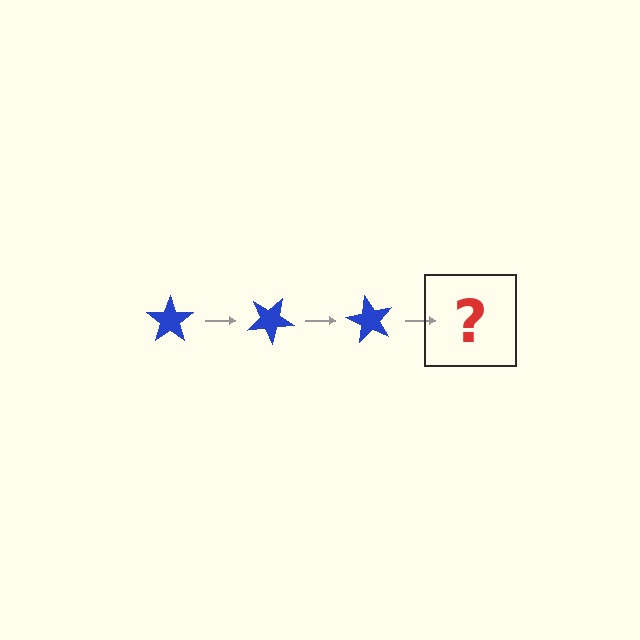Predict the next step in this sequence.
The next step is a blue star rotated 90 degrees.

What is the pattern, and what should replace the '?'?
The pattern is that the star rotates 30 degrees each step. The '?' should be a blue star rotated 90 degrees.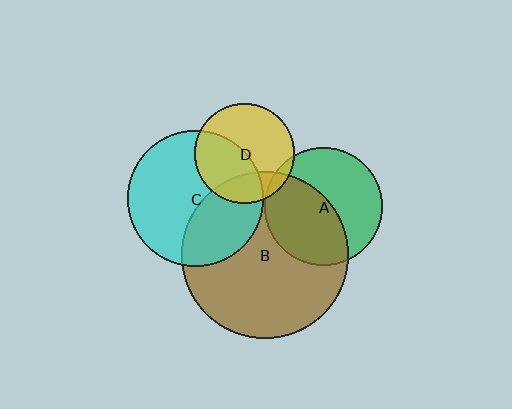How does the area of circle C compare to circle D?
Approximately 1.8 times.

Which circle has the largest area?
Circle B (brown).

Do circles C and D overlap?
Yes.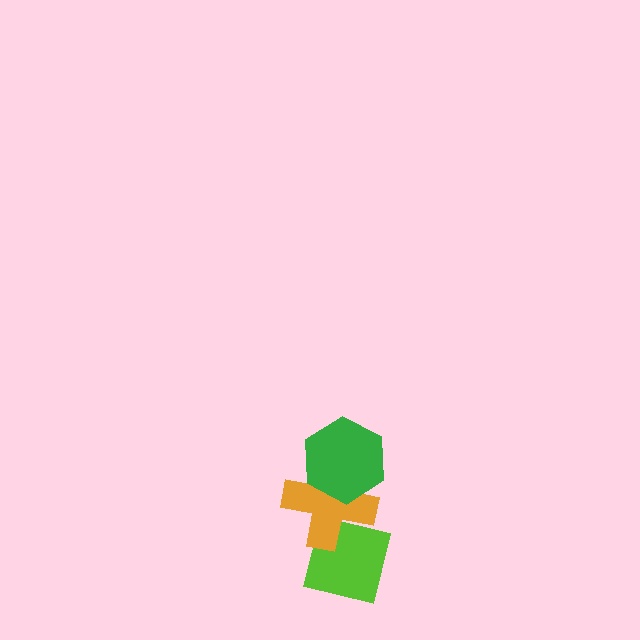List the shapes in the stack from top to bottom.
From top to bottom: the green hexagon, the orange cross, the lime square.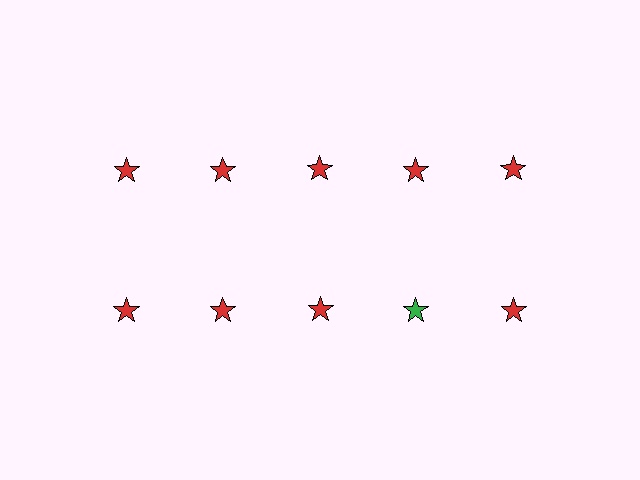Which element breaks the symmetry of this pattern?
The green star in the second row, second from right column breaks the symmetry. All other shapes are red stars.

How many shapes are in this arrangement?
There are 10 shapes arranged in a grid pattern.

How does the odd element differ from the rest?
It has a different color: green instead of red.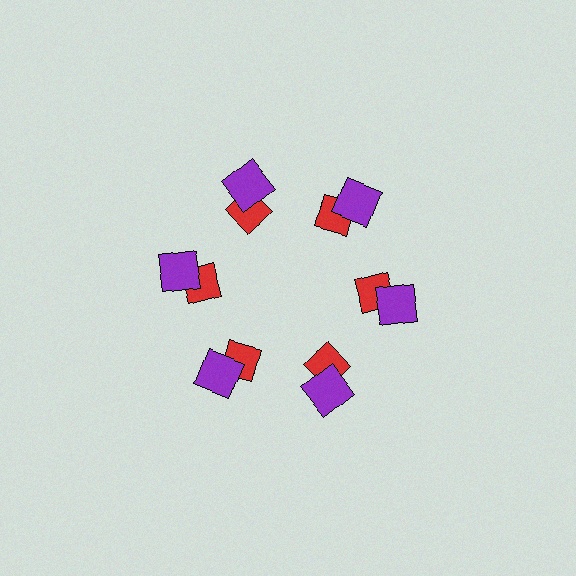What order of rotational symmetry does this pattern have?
This pattern has 6-fold rotational symmetry.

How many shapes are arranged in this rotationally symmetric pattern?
There are 12 shapes, arranged in 6 groups of 2.